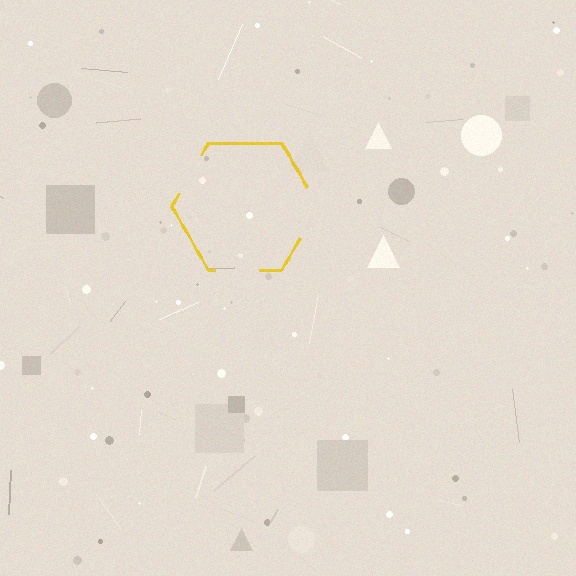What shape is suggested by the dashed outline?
The dashed outline suggests a hexagon.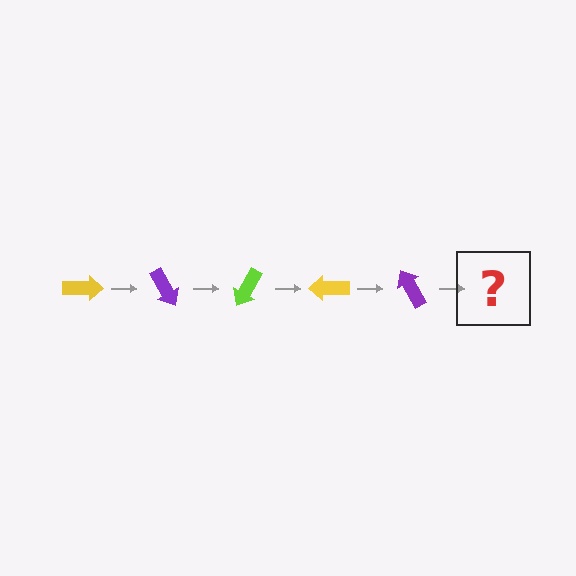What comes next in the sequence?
The next element should be a lime arrow, rotated 300 degrees from the start.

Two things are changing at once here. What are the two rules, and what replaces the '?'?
The two rules are that it rotates 60 degrees each step and the color cycles through yellow, purple, and lime. The '?' should be a lime arrow, rotated 300 degrees from the start.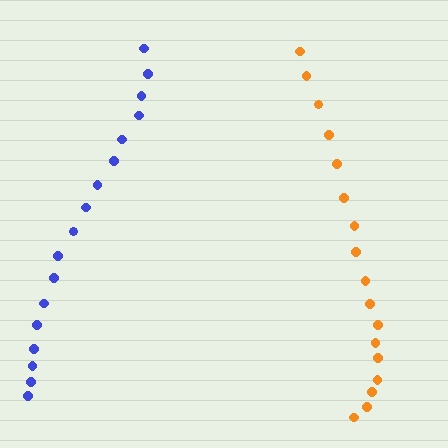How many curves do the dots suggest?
There are 2 distinct paths.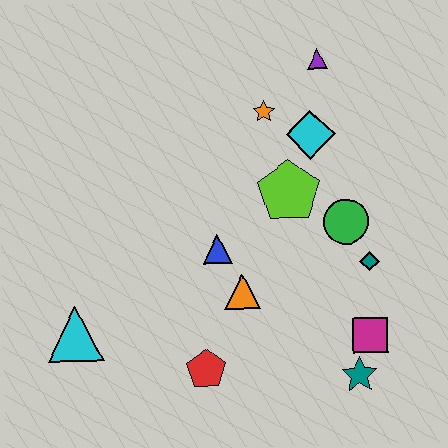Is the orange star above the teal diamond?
Yes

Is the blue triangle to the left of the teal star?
Yes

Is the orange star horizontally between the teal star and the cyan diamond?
No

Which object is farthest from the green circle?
The cyan triangle is farthest from the green circle.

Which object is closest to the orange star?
The cyan diamond is closest to the orange star.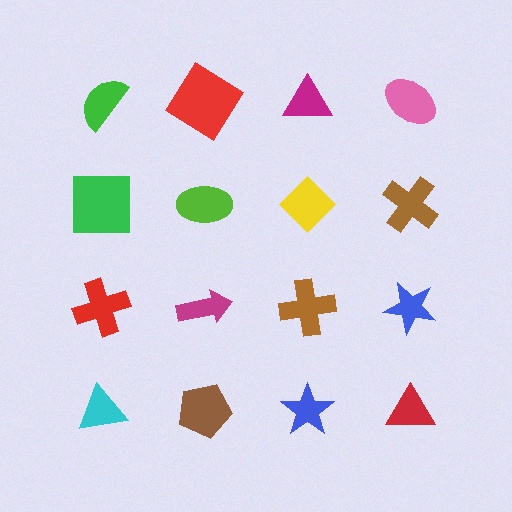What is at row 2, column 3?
A yellow diamond.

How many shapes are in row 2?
4 shapes.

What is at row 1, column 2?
A red diamond.